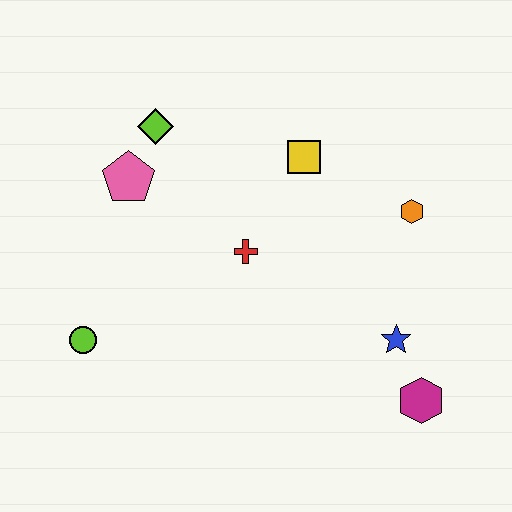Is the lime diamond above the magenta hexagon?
Yes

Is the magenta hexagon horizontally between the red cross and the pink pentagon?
No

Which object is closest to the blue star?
The magenta hexagon is closest to the blue star.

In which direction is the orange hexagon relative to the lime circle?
The orange hexagon is to the right of the lime circle.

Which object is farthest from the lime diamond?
The magenta hexagon is farthest from the lime diamond.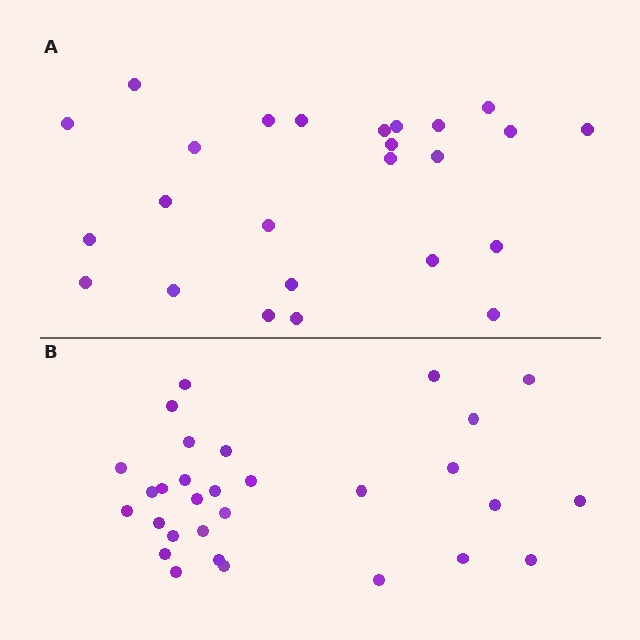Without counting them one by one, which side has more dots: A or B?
Region B (the bottom region) has more dots.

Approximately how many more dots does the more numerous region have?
Region B has about 5 more dots than region A.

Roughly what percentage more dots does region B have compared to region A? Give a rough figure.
About 20% more.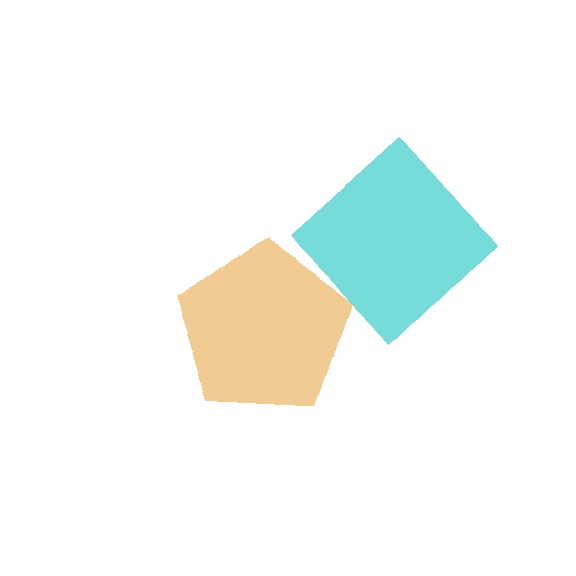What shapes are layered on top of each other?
The layered shapes are: an orange pentagon, a cyan diamond.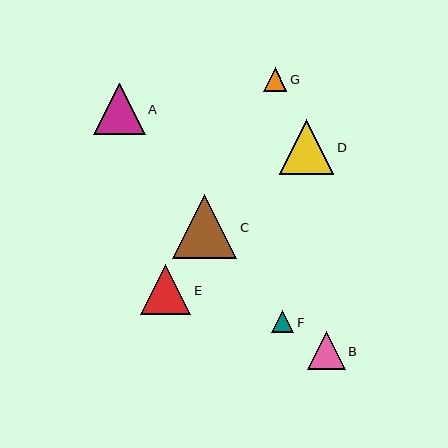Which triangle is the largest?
Triangle C is the largest with a size of approximately 64 pixels.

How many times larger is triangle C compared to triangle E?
Triangle C is approximately 1.3 times the size of triangle E.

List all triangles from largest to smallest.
From largest to smallest: C, D, A, E, B, G, F.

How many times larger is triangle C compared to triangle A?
Triangle C is approximately 1.3 times the size of triangle A.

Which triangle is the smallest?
Triangle F is the smallest with a size of approximately 22 pixels.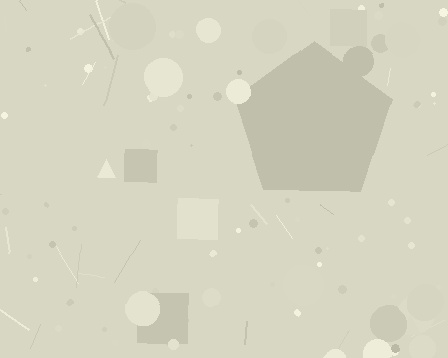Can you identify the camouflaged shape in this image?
The camouflaged shape is a pentagon.